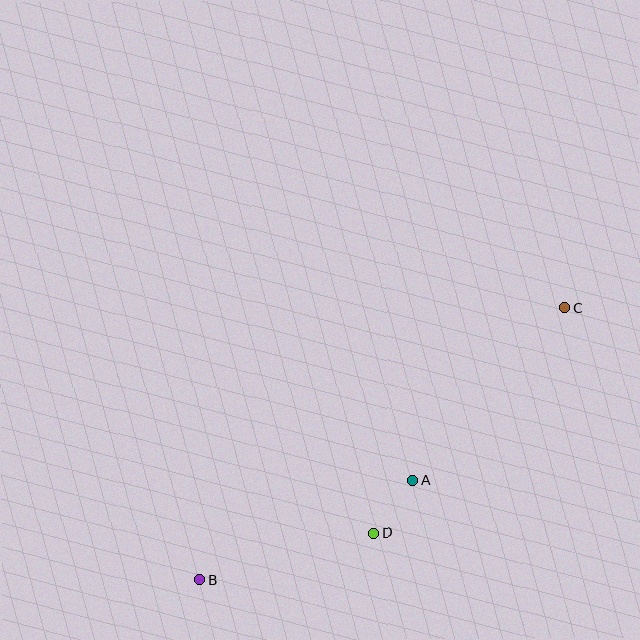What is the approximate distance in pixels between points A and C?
The distance between A and C is approximately 230 pixels.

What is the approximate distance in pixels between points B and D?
The distance between B and D is approximately 180 pixels.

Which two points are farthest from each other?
Points B and C are farthest from each other.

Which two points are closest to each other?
Points A and D are closest to each other.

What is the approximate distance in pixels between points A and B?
The distance between A and B is approximately 235 pixels.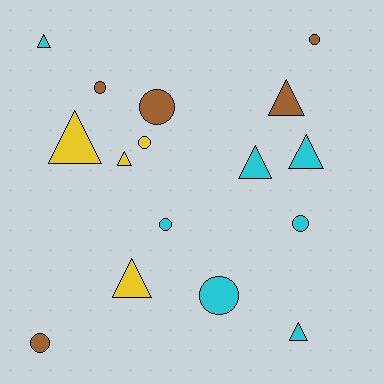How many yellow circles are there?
There is 1 yellow circle.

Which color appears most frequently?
Cyan, with 7 objects.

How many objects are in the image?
There are 16 objects.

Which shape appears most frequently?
Triangle, with 8 objects.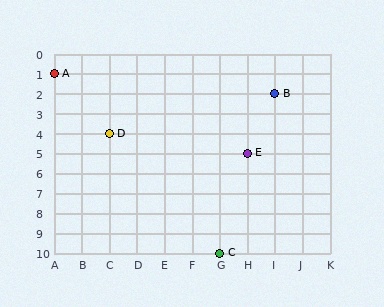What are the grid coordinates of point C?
Point C is at grid coordinates (G, 10).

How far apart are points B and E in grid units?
Points B and E are 1 column and 3 rows apart (about 3.2 grid units diagonally).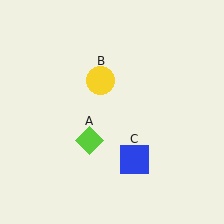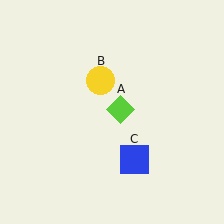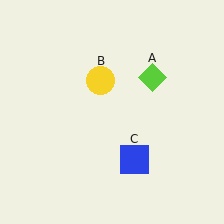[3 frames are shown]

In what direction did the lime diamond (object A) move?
The lime diamond (object A) moved up and to the right.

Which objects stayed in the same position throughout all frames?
Yellow circle (object B) and blue square (object C) remained stationary.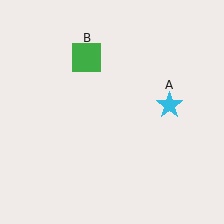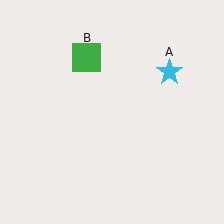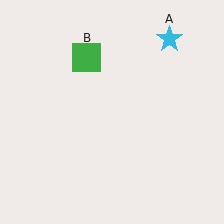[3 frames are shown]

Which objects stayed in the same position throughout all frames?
Green square (object B) remained stationary.